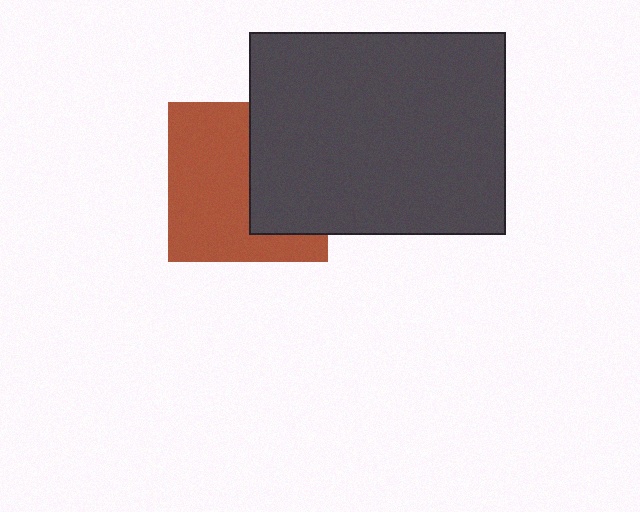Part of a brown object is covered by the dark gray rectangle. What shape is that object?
It is a square.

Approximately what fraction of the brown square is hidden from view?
Roughly 41% of the brown square is hidden behind the dark gray rectangle.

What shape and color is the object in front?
The object in front is a dark gray rectangle.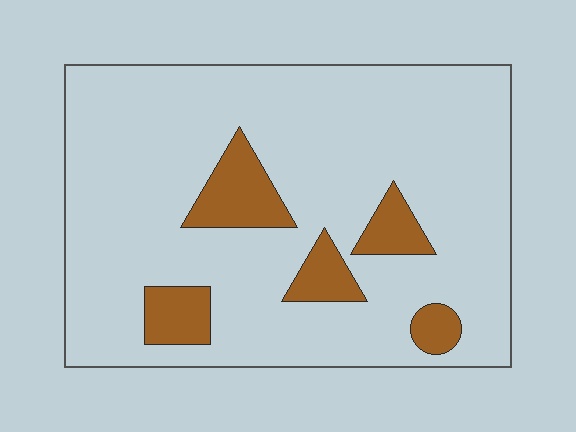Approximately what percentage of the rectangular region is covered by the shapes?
Approximately 15%.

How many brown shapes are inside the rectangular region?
5.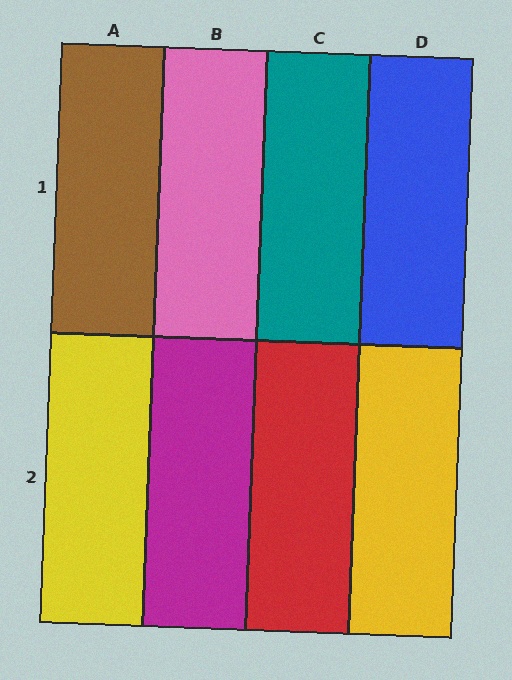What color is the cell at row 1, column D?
Blue.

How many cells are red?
1 cell is red.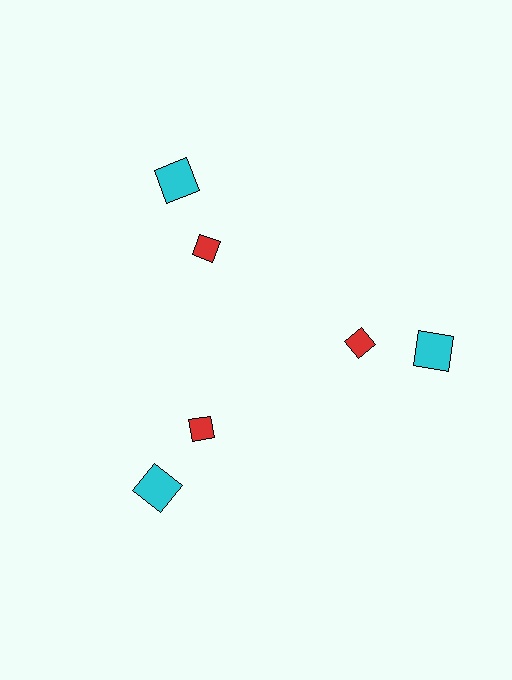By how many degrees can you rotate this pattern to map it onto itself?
The pattern maps onto itself every 120 degrees of rotation.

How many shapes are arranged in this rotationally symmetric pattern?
There are 6 shapes, arranged in 3 groups of 2.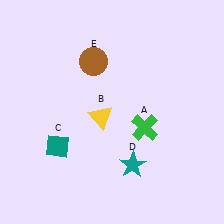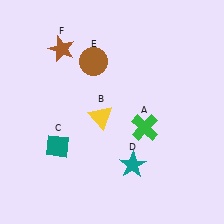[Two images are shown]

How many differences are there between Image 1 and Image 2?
There is 1 difference between the two images.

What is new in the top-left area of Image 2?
A brown star (F) was added in the top-left area of Image 2.